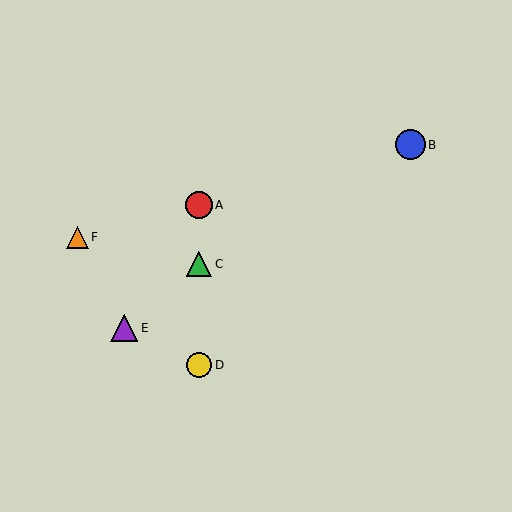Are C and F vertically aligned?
No, C is at x≈199 and F is at x≈77.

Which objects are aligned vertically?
Objects A, C, D are aligned vertically.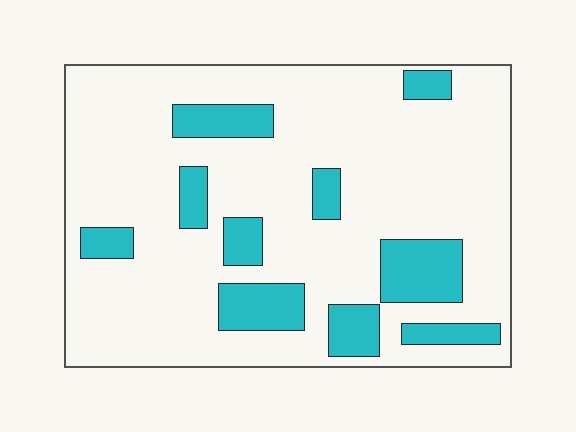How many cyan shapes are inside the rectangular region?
10.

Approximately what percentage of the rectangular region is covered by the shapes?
Approximately 20%.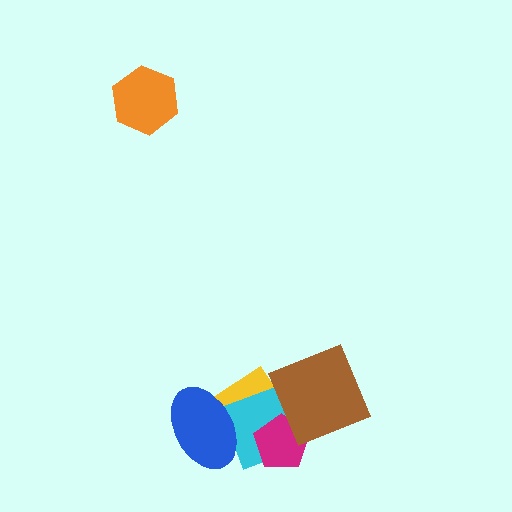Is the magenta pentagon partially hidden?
Yes, it is partially covered by another shape.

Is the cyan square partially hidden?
Yes, it is partially covered by another shape.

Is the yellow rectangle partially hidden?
Yes, it is partially covered by another shape.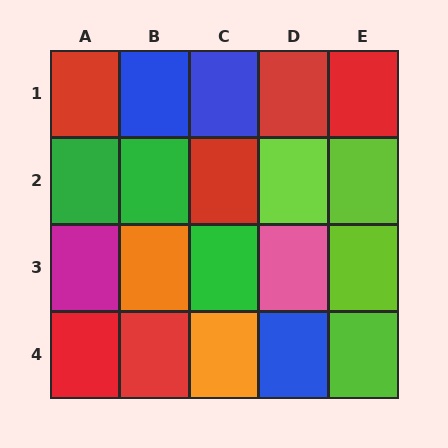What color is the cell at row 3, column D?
Pink.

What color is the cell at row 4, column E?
Lime.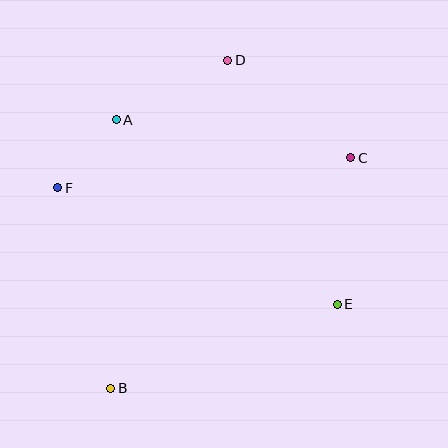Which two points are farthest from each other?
Points B and D are farthest from each other.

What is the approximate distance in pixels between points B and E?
The distance between B and E is approximately 242 pixels.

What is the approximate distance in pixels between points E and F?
The distance between E and F is approximately 303 pixels.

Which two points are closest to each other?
Points A and F are closest to each other.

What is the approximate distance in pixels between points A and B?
The distance between A and B is approximately 269 pixels.